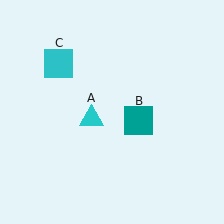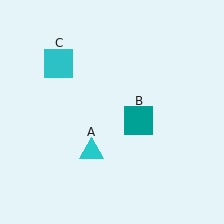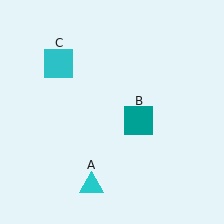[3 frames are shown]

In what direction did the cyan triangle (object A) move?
The cyan triangle (object A) moved down.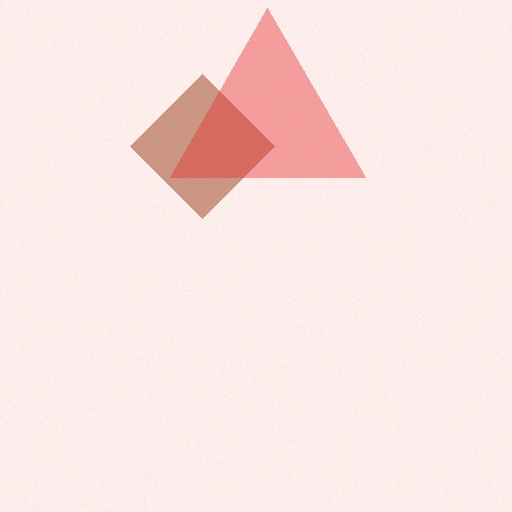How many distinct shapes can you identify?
There are 2 distinct shapes: a brown diamond, a red triangle.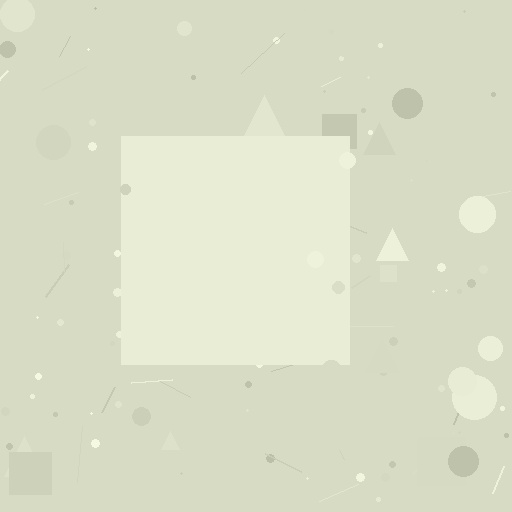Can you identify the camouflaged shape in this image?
The camouflaged shape is a square.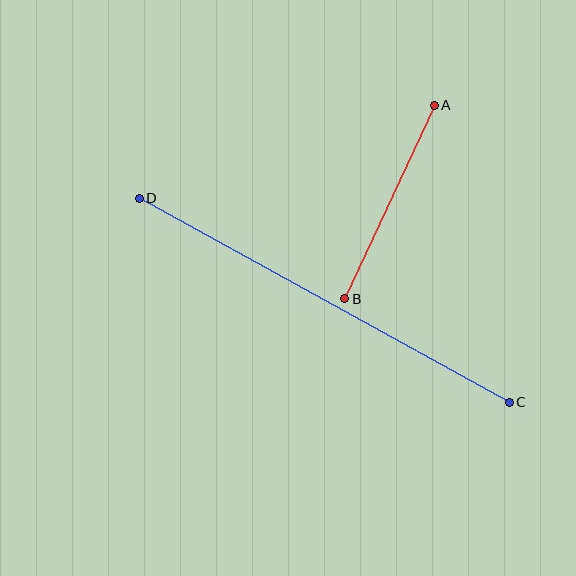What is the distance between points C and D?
The distance is approximately 423 pixels.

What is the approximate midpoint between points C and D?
The midpoint is at approximately (324, 300) pixels.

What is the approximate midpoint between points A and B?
The midpoint is at approximately (390, 202) pixels.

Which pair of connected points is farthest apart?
Points C and D are farthest apart.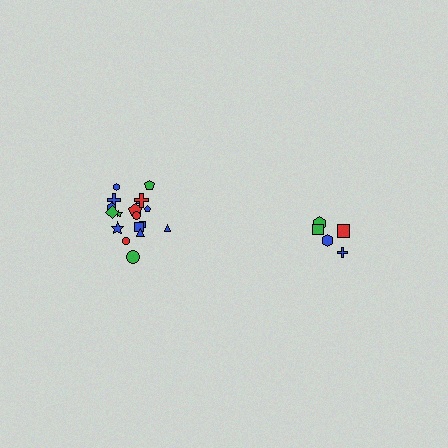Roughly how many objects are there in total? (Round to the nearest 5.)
Roughly 25 objects in total.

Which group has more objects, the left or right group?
The left group.